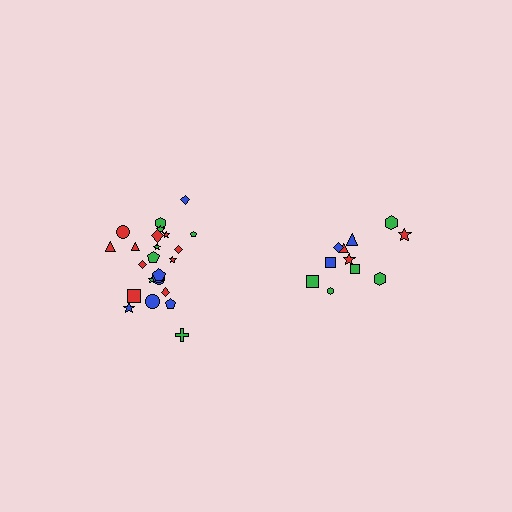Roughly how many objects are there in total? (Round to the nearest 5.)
Roughly 35 objects in total.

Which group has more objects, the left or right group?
The left group.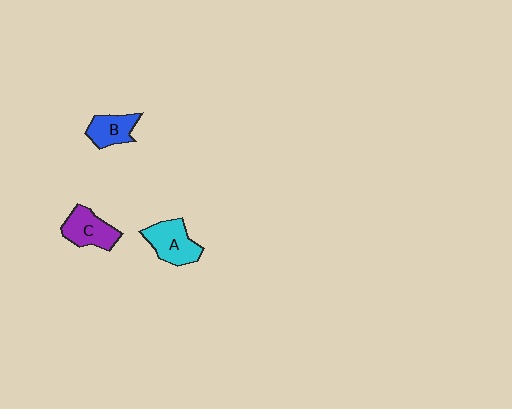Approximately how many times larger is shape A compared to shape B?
Approximately 1.3 times.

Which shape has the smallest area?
Shape B (blue).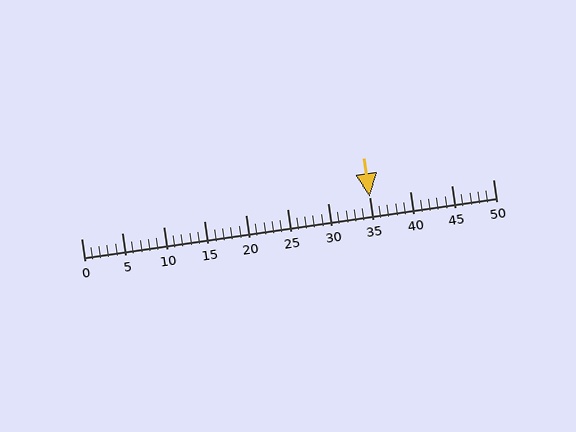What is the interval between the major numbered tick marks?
The major tick marks are spaced 5 units apart.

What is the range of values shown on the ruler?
The ruler shows values from 0 to 50.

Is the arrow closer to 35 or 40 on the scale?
The arrow is closer to 35.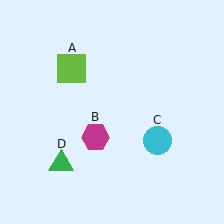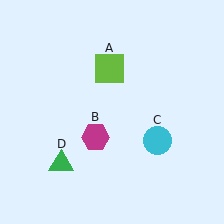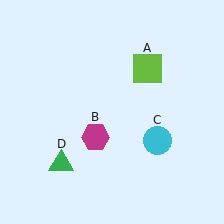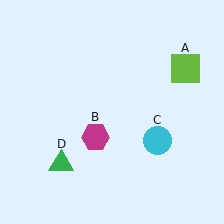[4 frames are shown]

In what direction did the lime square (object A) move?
The lime square (object A) moved right.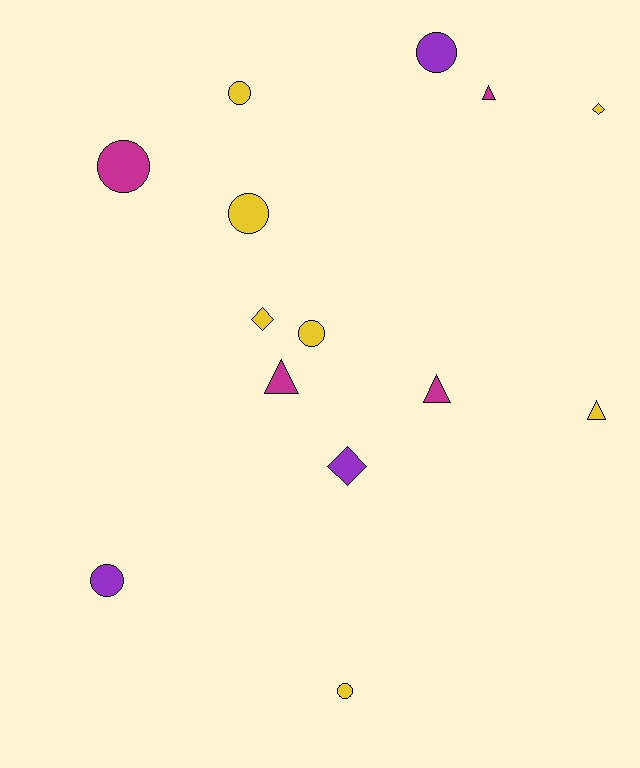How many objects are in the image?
There are 14 objects.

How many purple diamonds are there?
There is 1 purple diamond.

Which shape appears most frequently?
Circle, with 7 objects.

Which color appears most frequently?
Yellow, with 7 objects.